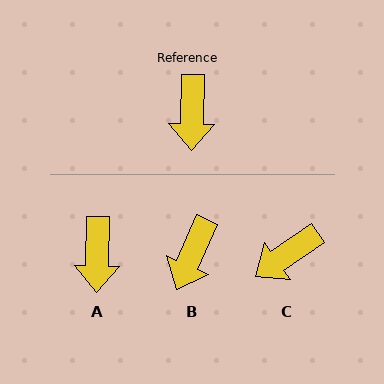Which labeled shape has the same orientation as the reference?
A.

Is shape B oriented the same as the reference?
No, it is off by about 22 degrees.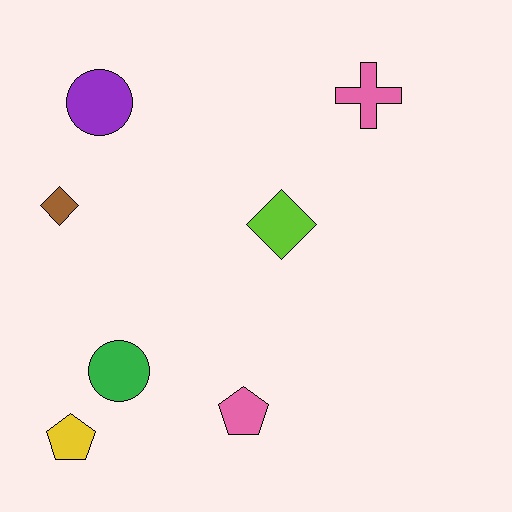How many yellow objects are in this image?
There is 1 yellow object.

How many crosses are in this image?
There is 1 cross.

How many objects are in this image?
There are 7 objects.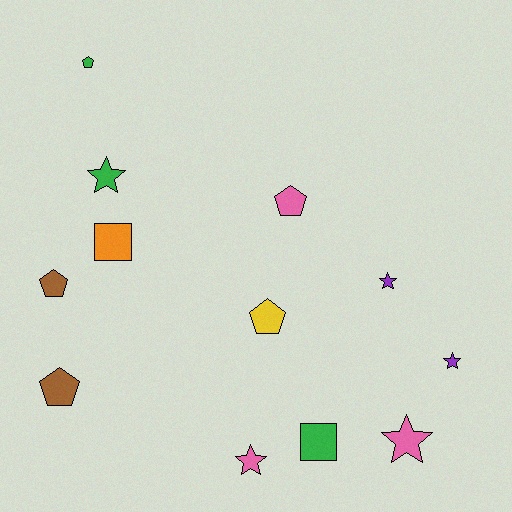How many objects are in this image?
There are 12 objects.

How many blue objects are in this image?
There are no blue objects.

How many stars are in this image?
There are 5 stars.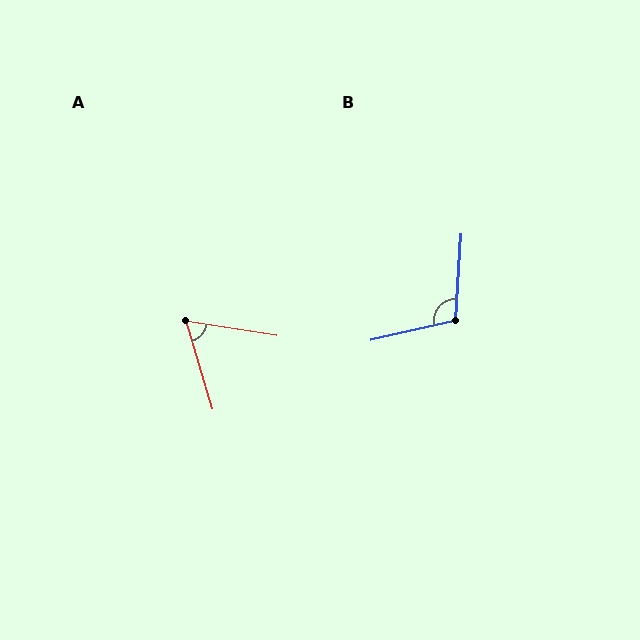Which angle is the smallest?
A, at approximately 64 degrees.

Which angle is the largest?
B, at approximately 107 degrees.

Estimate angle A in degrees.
Approximately 64 degrees.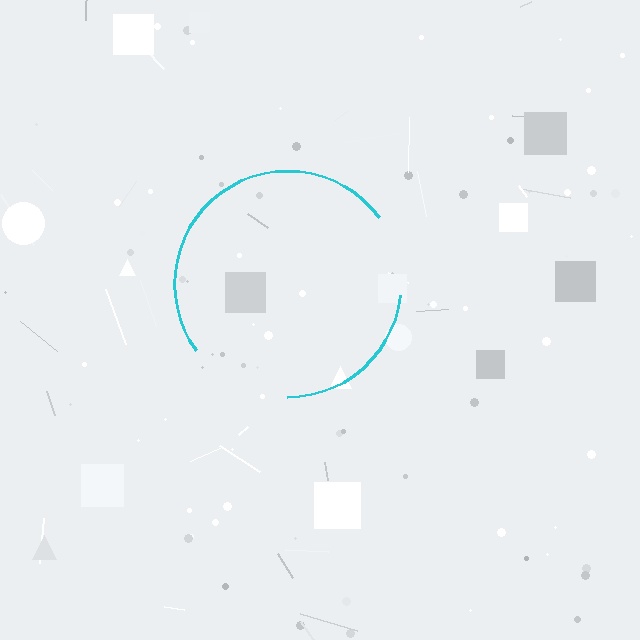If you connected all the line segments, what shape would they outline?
They would outline a circle.